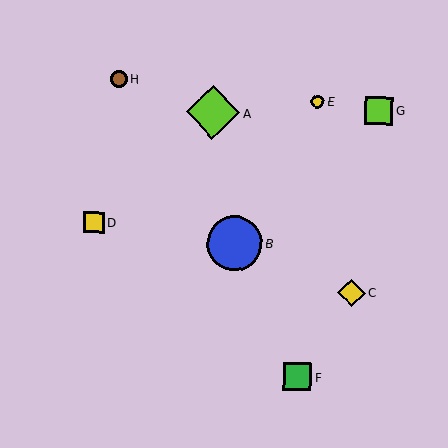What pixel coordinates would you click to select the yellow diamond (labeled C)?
Click at (352, 293) to select the yellow diamond C.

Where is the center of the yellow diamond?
The center of the yellow diamond is at (352, 293).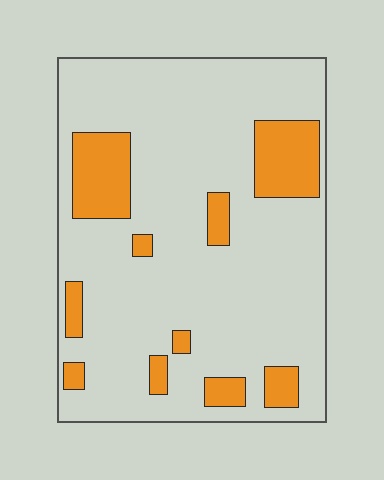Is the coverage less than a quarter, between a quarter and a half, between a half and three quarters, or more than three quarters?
Less than a quarter.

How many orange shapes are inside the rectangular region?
10.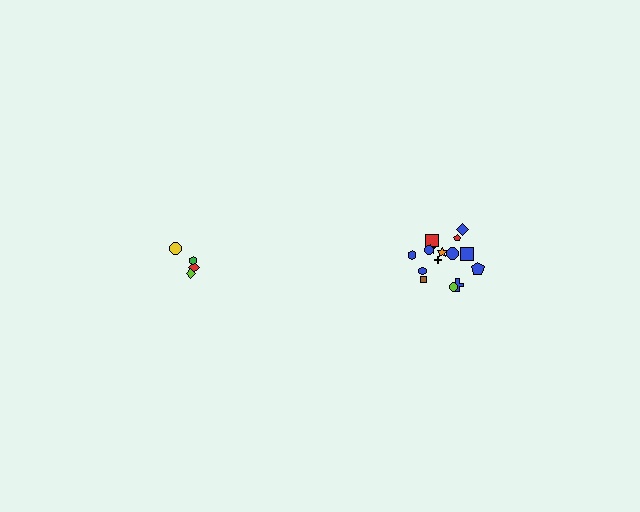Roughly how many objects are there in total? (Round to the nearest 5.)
Roughly 20 objects in total.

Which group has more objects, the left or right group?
The right group.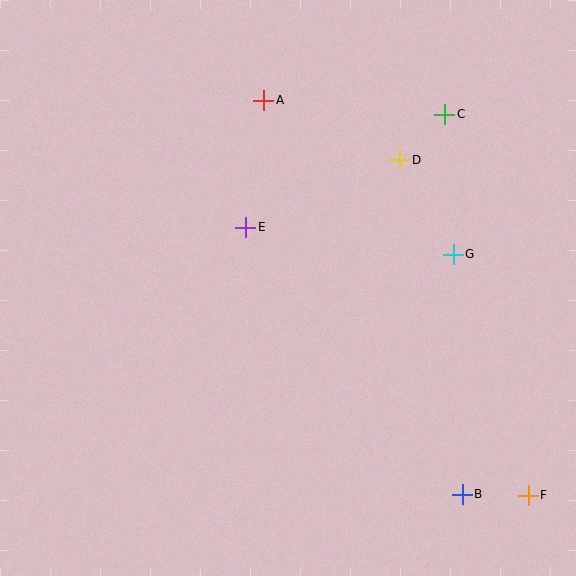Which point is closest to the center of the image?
Point E at (246, 227) is closest to the center.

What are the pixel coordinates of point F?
Point F is at (528, 495).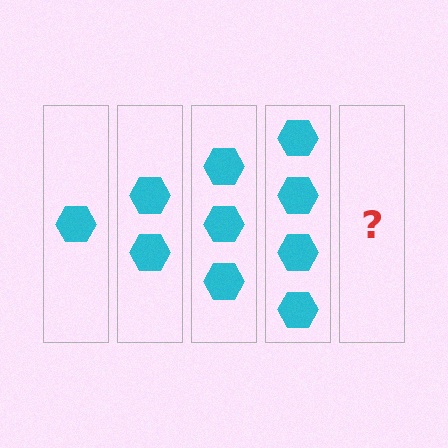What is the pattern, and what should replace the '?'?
The pattern is that each step adds one more hexagon. The '?' should be 5 hexagons.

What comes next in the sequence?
The next element should be 5 hexagons.